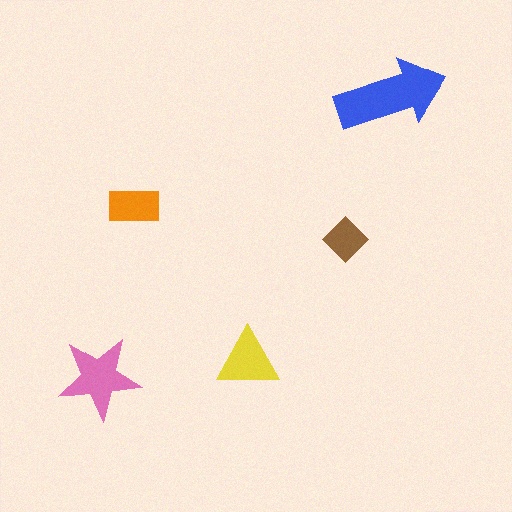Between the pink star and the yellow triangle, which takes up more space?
The pink star.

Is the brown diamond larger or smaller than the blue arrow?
Smaller.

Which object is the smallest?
The brown diamond.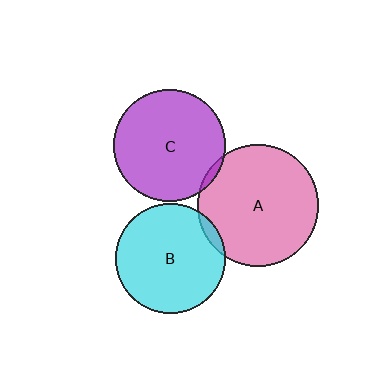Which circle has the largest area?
Circle A (pink).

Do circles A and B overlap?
Yes.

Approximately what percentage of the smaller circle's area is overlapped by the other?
Approximately 5%.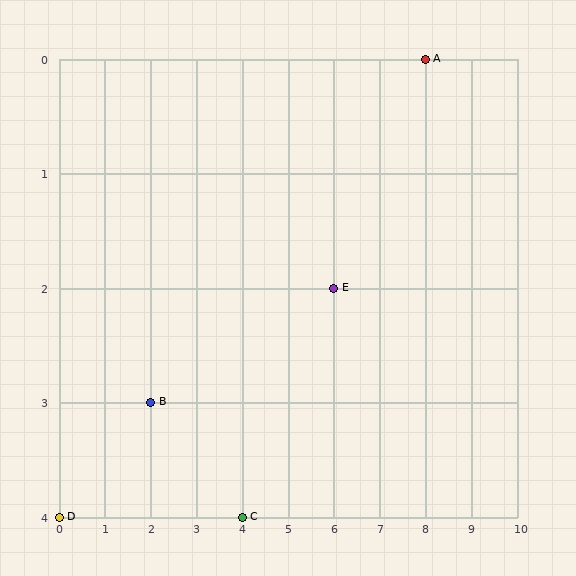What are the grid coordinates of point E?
Point E is at grid coordinates (6, 2).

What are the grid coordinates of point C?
Point C is at grid coordinates (4, 4).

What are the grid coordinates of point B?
Point B is at grid coordinates (2, 3).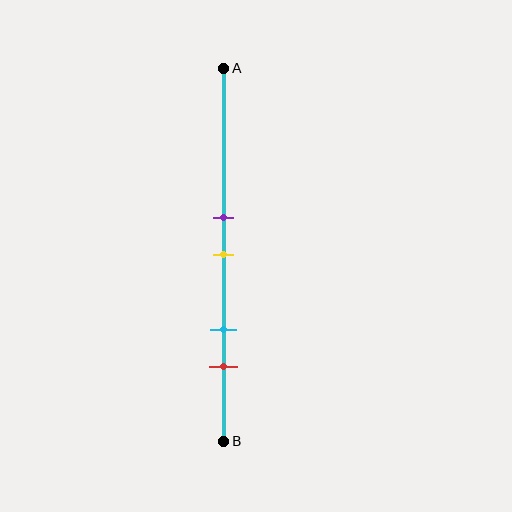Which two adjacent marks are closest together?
The purple and yellow marks are the closest adjacent pair.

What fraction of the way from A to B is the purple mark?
The purple mark is approximately 40% (0.4) of the way from A to B.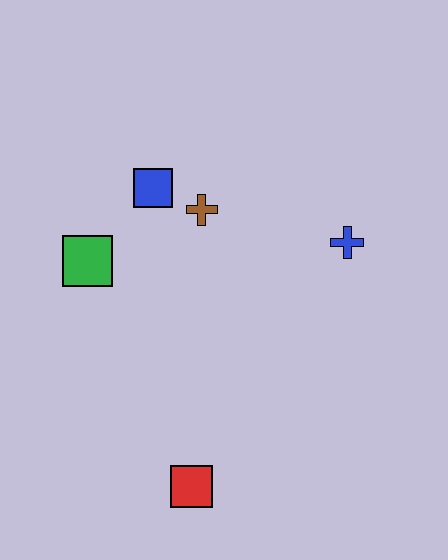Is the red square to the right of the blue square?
Yes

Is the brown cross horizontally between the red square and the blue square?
No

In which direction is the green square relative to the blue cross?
The green square is to the left of the blue cross.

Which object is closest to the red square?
The green square is closest to the red square.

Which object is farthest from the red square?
The blue square is farthest from the red square.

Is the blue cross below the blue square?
Yes